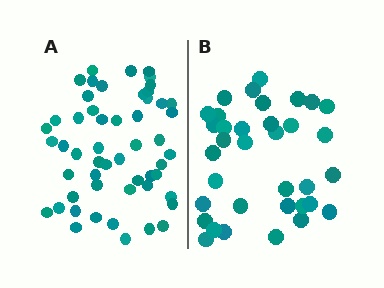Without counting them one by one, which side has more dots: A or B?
Region A (the left region) has more dots.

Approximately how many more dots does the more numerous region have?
Region A has approximately 20 more dots than region B.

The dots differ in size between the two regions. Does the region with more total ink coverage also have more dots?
No. Region B has more total ink coverage because its dots are larger, but region A actually contains more individual dots. Total area can be misleading — the number of items is what matters here.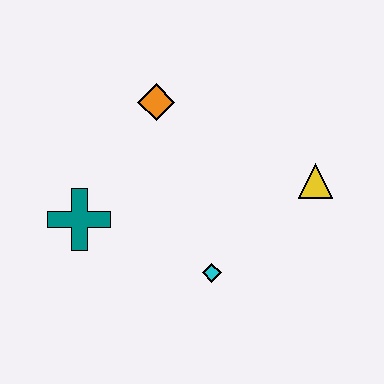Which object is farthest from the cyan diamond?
The orange diamond is farthest from the cyan diamond.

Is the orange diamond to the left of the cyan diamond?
Yes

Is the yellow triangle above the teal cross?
Yes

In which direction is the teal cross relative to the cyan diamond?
The teal cross is to the left of the cyan diamond.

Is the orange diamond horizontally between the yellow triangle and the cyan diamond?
No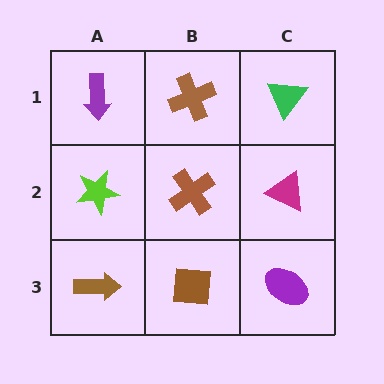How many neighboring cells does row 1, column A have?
2.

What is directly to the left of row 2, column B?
A lime star.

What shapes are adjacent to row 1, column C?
A magenta triangle (row 2, column C), a brown cross (row 1, column B).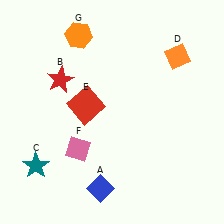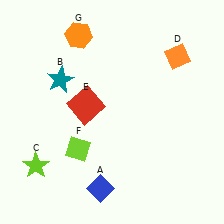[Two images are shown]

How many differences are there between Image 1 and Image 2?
There are 3 differences between the two images.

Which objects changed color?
B changed from red to teal. C changed from teal to lime. F changed from pink to lime.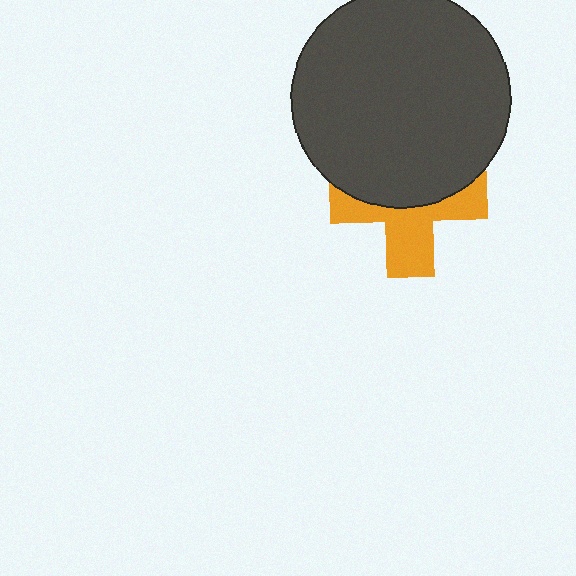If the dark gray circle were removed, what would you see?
You would see the complete orange cross.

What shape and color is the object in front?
The object in front is a dark gray circle.